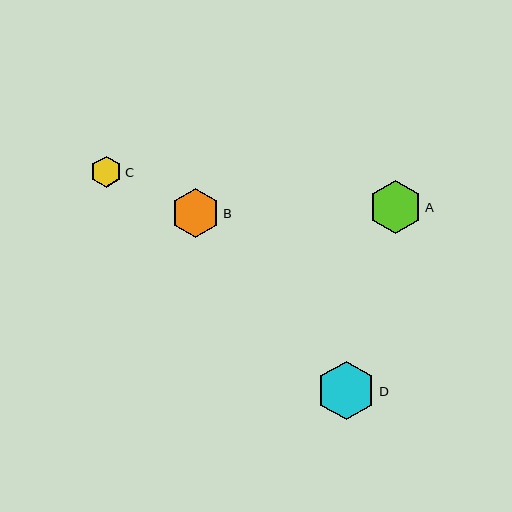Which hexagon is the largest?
Hexagon D is the largest with a size of approximately 59 pixels.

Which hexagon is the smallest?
Hexagon C is the smallest with a size of approximately 31 pixels.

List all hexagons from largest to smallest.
From largest to smallest: D, A, B, C.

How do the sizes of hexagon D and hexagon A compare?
Hexagon D and hexagon A are approximately the same size.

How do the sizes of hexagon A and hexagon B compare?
Hexagon A and hexagon B are approximately the same size.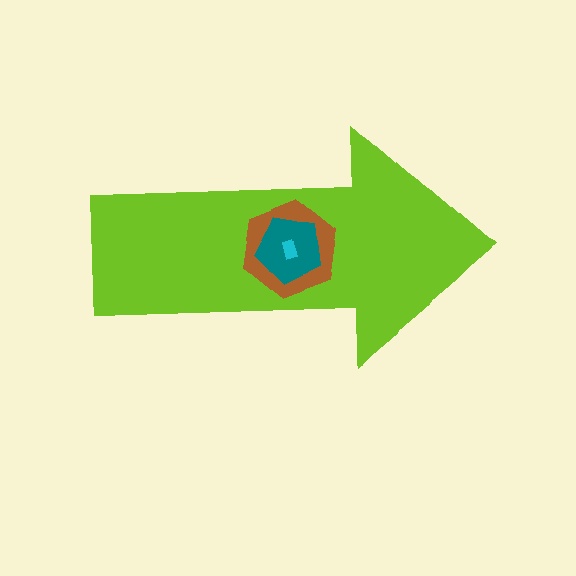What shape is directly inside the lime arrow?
The brown hexagon.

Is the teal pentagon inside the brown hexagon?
Yes.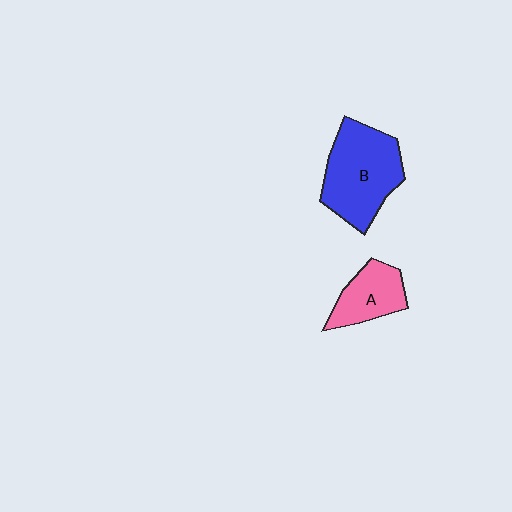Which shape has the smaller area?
Shape A (pink).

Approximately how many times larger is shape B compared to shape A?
Approximately 1.8 times.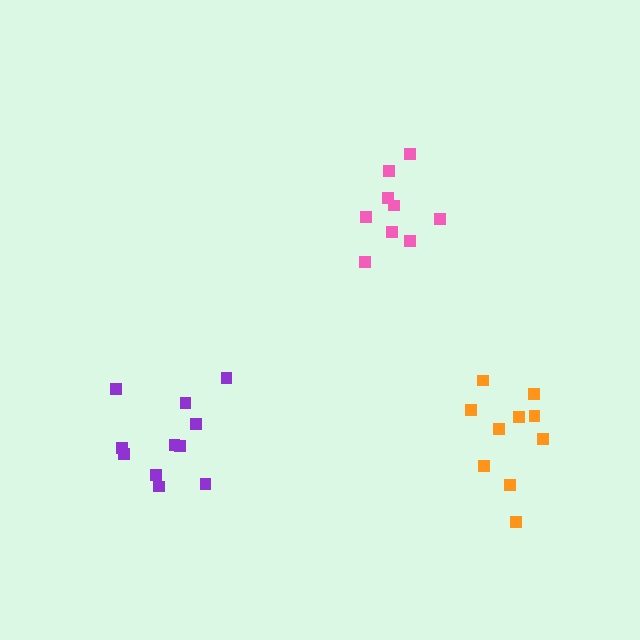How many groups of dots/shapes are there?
There are 3 groups.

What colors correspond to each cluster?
The clusters are colored: purple, pink, orange.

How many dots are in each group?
Group 1: 11 dots, Group 2: 9 dots, Group 3: 10 dots (30 total).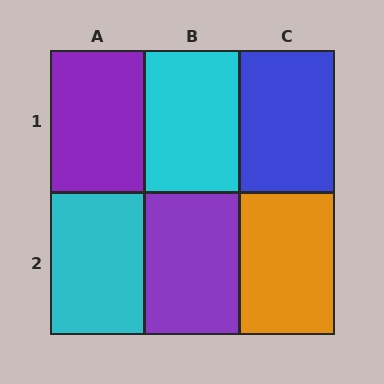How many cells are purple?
2 cells are purple.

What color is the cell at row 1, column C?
Blue.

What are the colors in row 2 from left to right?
Cyan, purple, orange.